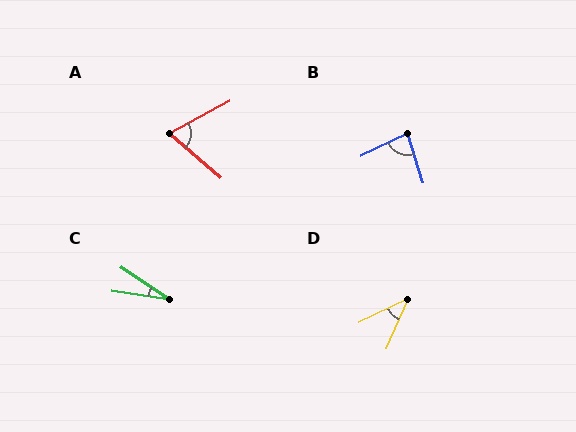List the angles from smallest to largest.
C (26°), D (41°), A (69°), B (82°).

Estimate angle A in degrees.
Approximately 69 degrees.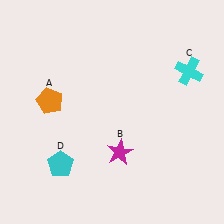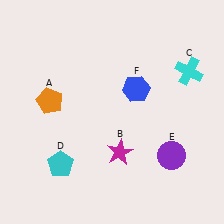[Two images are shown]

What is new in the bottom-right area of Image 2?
A purple circle (E) was added in the bottom-right area of Image 2.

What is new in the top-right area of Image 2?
A blue hexagon (F) was added in the top-right area of Image 2.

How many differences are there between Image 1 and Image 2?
There are 2 differences between the two images.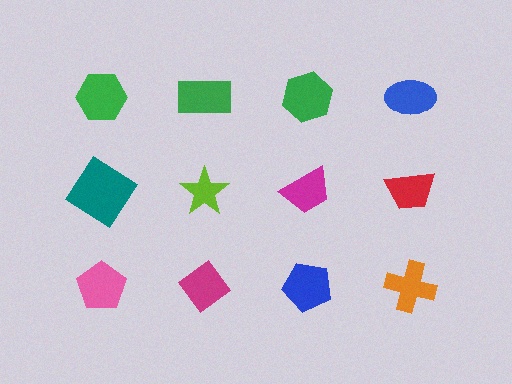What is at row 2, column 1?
A teal diamond.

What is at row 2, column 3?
A magenta trapezoid.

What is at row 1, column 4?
A blue ellipse.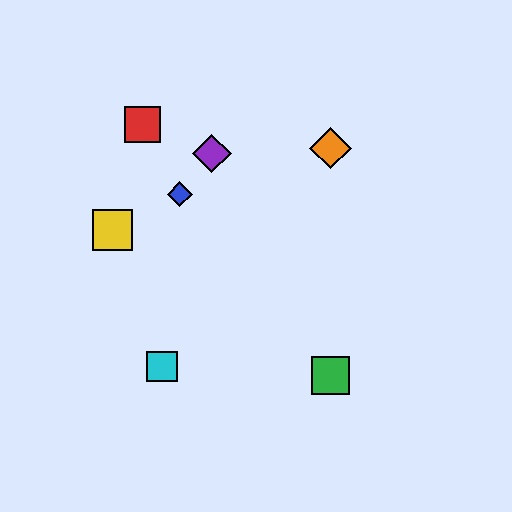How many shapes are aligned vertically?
2 shapes (the green square, the orange diamond) are aligned vertically.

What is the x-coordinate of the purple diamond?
The purple diamond is at x≈212.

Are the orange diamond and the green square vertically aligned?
Yes, both are at x≈331.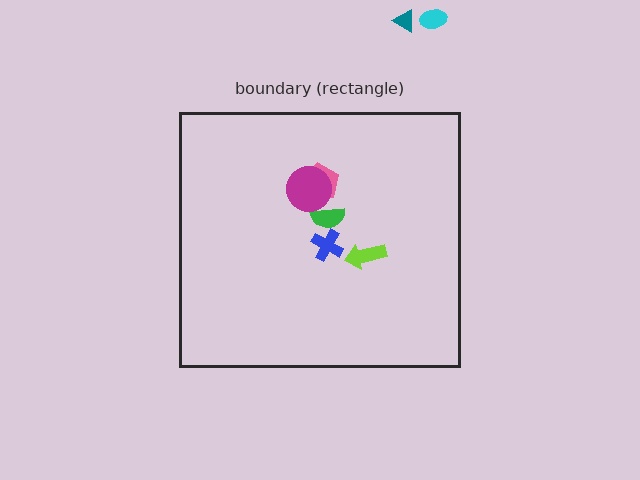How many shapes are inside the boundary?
5 inside, 2 outside.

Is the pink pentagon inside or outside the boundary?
Inside.